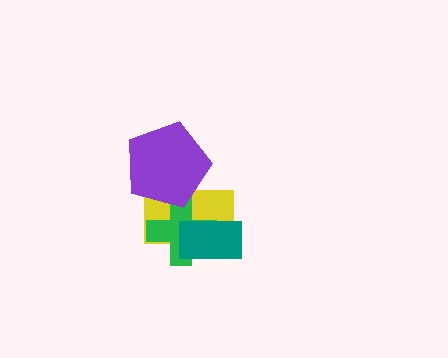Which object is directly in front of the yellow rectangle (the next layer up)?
The green cross is directly in front of the yellow rectangle.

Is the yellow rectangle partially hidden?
Yes, it is partially covered by another shape.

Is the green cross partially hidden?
Yes, it is partially covered by another shape.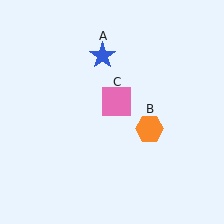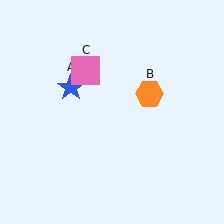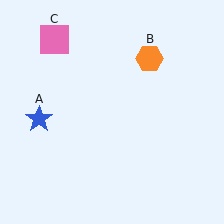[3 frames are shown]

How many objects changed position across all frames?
3 objects changed position: blue star (object A), orange hexagon (object B), pink square (object C).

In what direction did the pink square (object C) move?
The pink square (object C) moved up and to the left.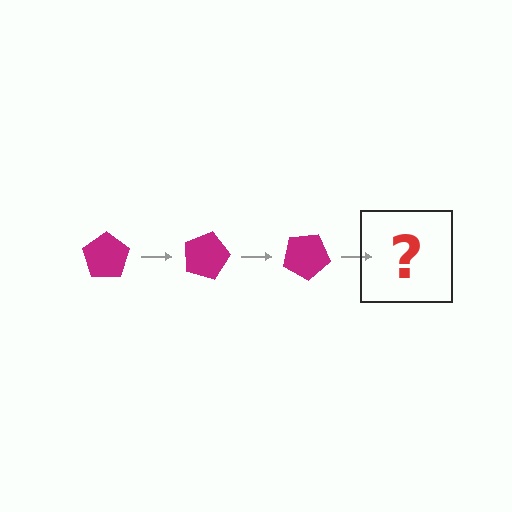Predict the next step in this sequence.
The next step is a magenta pentagon rotated 45 degrees.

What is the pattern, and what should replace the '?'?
The pattern is that the pentagon rotates 15 degrees each step. The '?' should be a magenta pentagon rotated 45 degrees.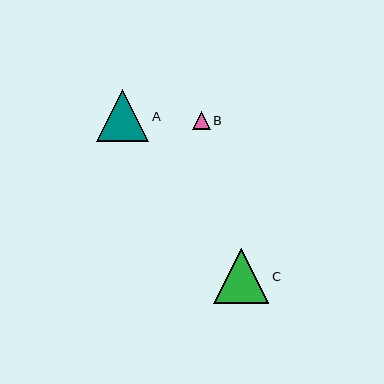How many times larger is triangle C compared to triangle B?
Triangle C is approximately 3.0 times the size of triangle B.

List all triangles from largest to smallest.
From largest to smallest: C, A, B.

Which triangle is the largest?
Triangle C is the largest with a size of approximately 55 pixels.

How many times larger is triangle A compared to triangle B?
Triangle A is approximately 2.8 times the size of triangle B.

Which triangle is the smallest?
Triangle B is the smallest with a size of approximately 18 pixels.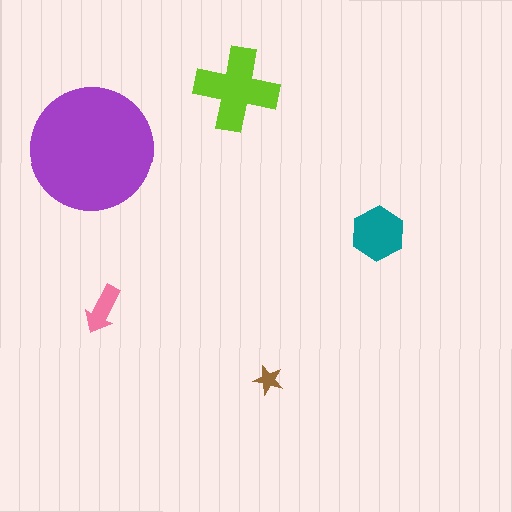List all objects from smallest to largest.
The brown star, the pink arrow, the teal hexagon, the lime cross, the purple circle.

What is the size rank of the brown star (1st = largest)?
5th.